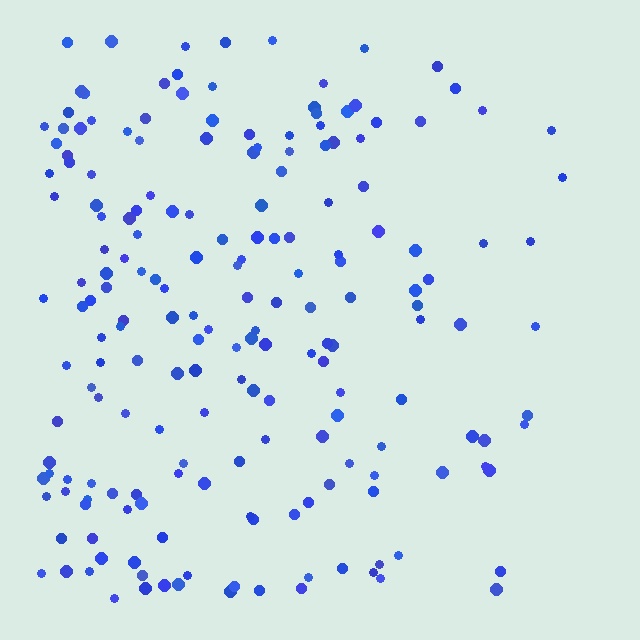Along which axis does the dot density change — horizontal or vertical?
Horizontal.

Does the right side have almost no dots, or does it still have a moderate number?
Still a moderate number, just noticeably fewer than the left.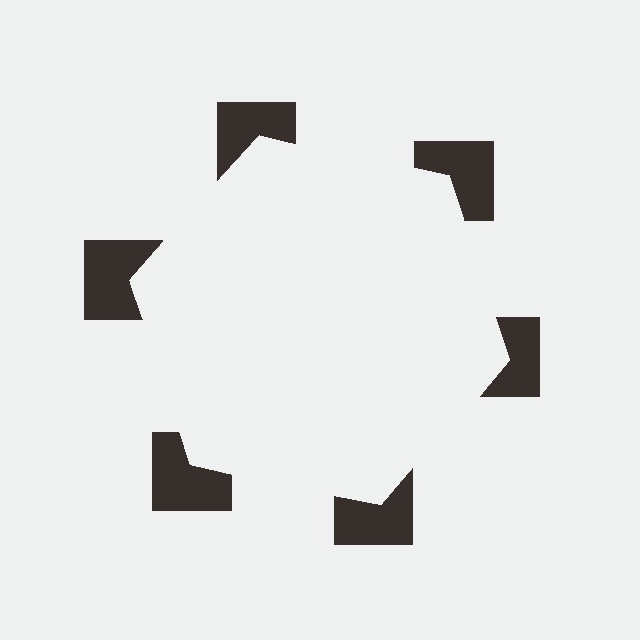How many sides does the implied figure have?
6 sides.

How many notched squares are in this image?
There are 6 — one at each vertex of the illusory hexagon.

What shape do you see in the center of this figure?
An illusory hexagon — its edges are inferred from the aligned wedge cuts in the notched squares, not physically drawn.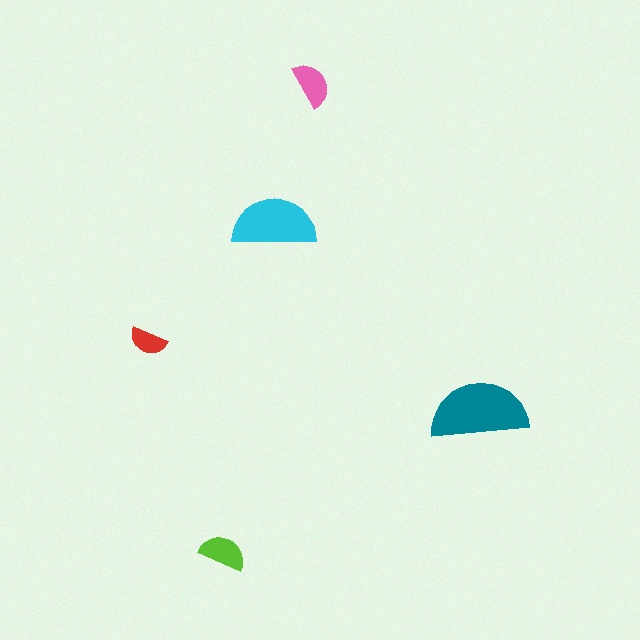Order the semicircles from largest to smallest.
the teal one, the cyan one, the lime one, the pink one, the red one.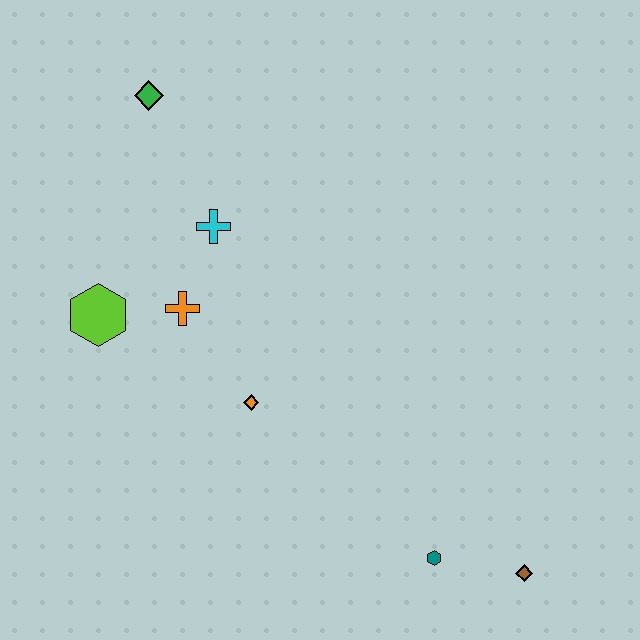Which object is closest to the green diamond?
The cyan cross is closest to the green diamond.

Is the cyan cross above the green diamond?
No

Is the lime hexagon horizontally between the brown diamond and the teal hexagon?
No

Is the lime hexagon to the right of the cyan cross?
No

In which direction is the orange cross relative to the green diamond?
The orange cross is below the green diamond.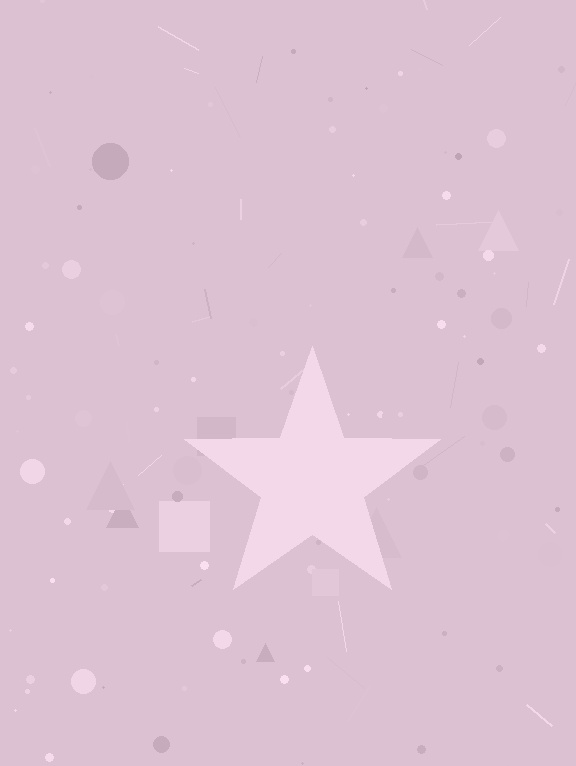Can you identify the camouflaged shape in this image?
The camouflaged shape is a star.